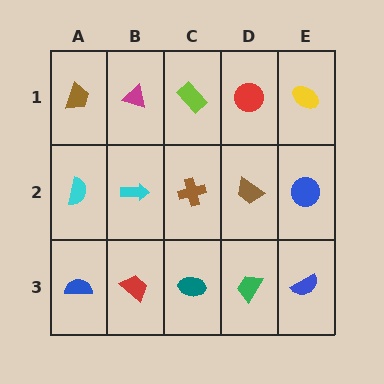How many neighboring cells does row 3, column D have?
3.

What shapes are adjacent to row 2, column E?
A yellow ellipse (row 1, column E), a blue semicircle (row 3, column E), a brown trapezoid (row 2, column D).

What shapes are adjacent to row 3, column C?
A brown cross (row 2, column C), a red trapezoid (row 3, column B), a green trapezoid (row 3, column D).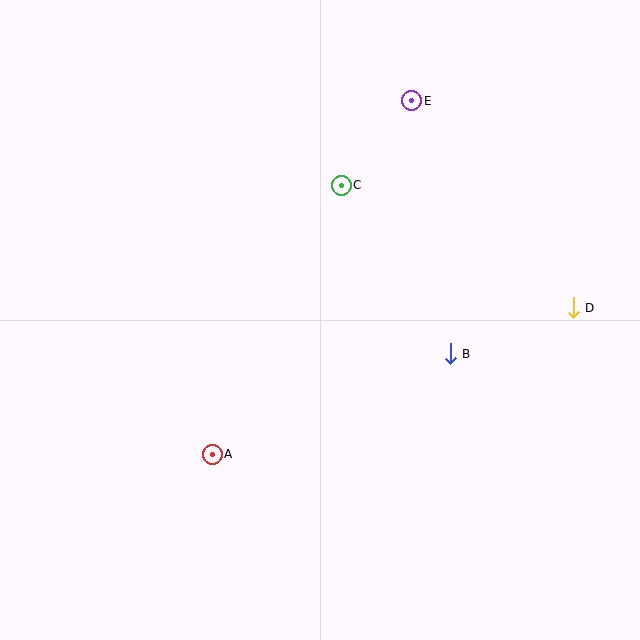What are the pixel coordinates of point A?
Point A is at (212, 454).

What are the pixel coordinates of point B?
Point B is at (450, 354).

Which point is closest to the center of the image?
Point B at (450, 354) is closest to the center.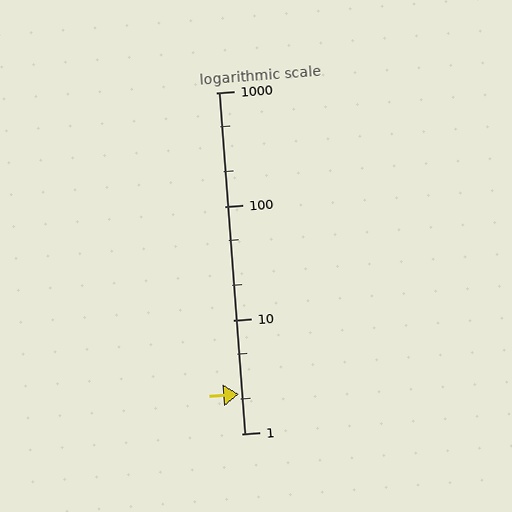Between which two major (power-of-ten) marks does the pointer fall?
The pointer is between 1 and 10.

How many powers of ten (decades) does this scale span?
The scale spans 3 decades, from 1 to 1000.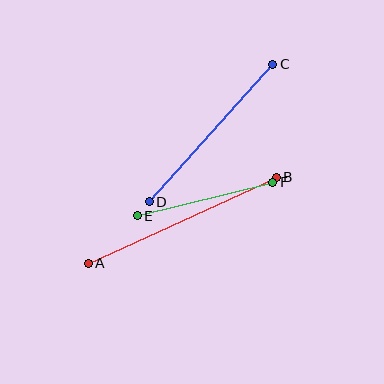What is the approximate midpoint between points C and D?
The midpoint is at approximately (211, 133) pixels.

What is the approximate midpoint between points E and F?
The midpoint is at approximately (205, 199) pixels.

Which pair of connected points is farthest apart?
Points A and B are farthest apart.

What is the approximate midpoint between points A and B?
The midpoint is at approximately (182, 220) pixels.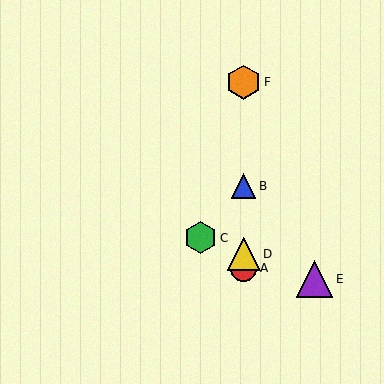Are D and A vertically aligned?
Yes, both are at x≈244.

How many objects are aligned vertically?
4 objects (A, B, D, F) are aligned vertically.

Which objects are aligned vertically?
Objects A, B, D, F are aligned vertically.